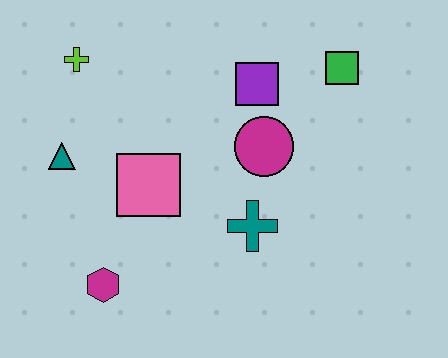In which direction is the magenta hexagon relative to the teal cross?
The magenta hexagon is to the left of the teal cross.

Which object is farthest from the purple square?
The magenta hexagon is farthest from the purple square.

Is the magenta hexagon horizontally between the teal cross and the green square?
No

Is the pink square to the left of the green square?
Yes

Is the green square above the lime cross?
No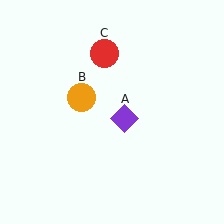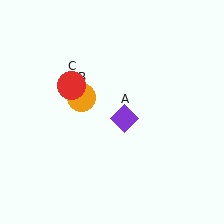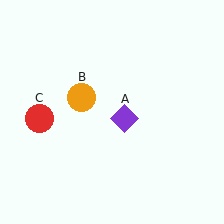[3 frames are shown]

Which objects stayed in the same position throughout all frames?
Purple diamond (object A) and orange circle (object B) remained stationary.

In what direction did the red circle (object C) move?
The red circle (object C) moved down and to the left.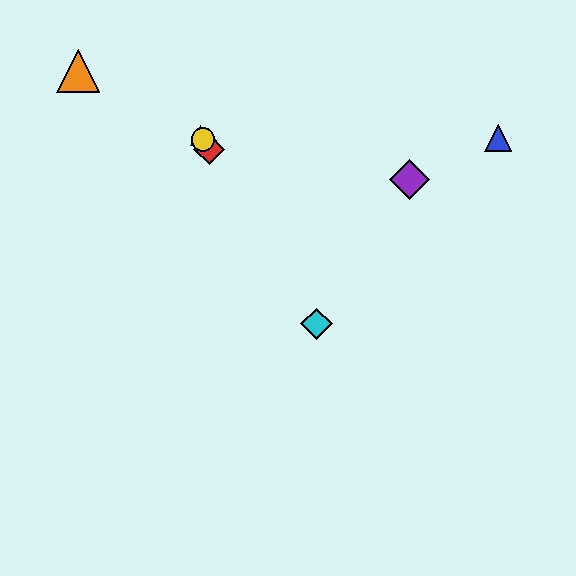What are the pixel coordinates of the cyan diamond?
The cyan diamond is at (316, 324).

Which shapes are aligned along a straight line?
The red diamond, the green triangle, the yellow circle, the cyan diamond are aligned along a straight line.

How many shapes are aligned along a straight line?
4 shapes (the red diamond, the green triangle, the yellow circle, the cyan diamond) are aligned along a straight line.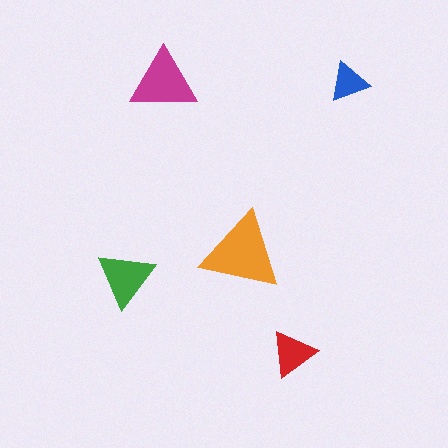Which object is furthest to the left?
The green triangle is leftmost.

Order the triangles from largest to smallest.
the orange one, the magenta one, the green one, the red one, the blue one.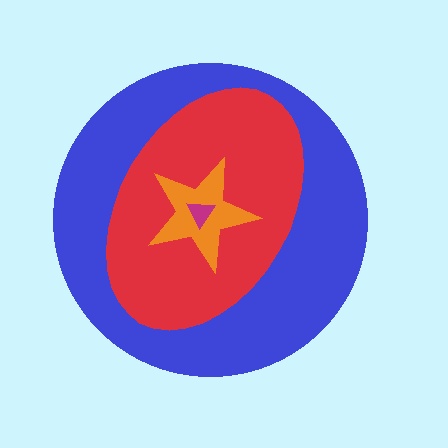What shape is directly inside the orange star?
The magenta triangle.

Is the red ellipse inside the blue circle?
Yes.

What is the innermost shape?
The magenta triangle.